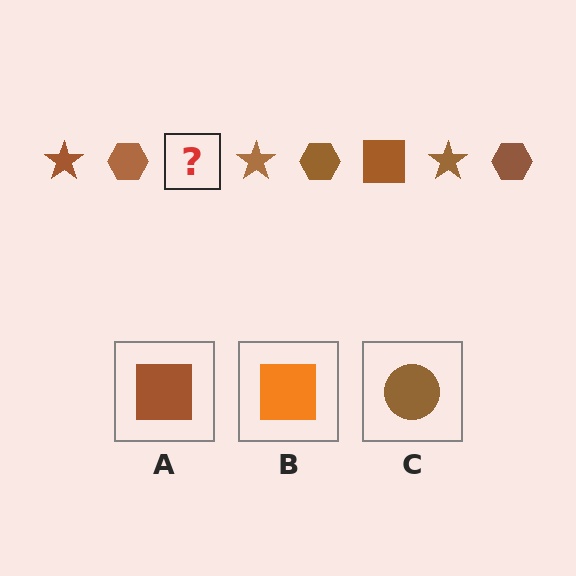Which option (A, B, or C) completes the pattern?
A.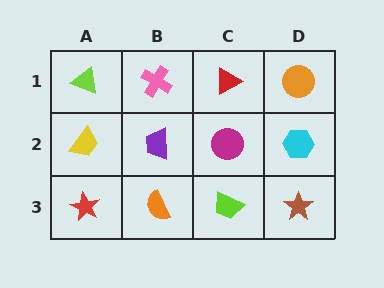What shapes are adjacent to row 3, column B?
A purple trapezoid (row 2, column B), a red star (row 3, column A), a lime trapezoid (row 3, column C).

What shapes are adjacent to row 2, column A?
A lime triangle (row 1, column A), a red star (row 3, column A), a purple trapezoid (row 2, column B).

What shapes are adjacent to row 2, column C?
A red triangle (row 1, column C), a lime trapezoid (row 3, column C), a purple trapezoid (row 2, column B), a cyan hexagon (row 2, column D).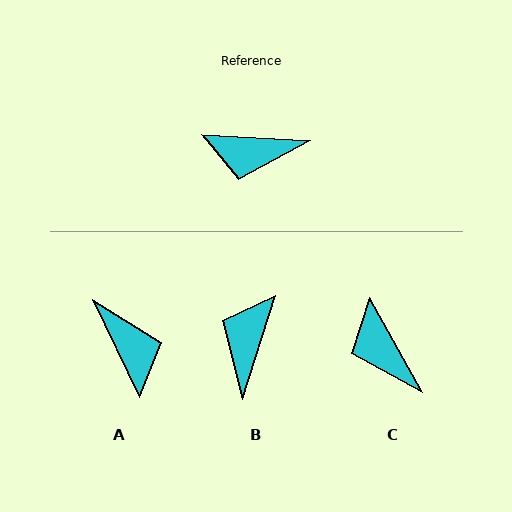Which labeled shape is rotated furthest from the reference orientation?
A, about 119 degrees away.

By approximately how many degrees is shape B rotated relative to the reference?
Approximately 104 degrees clockwise.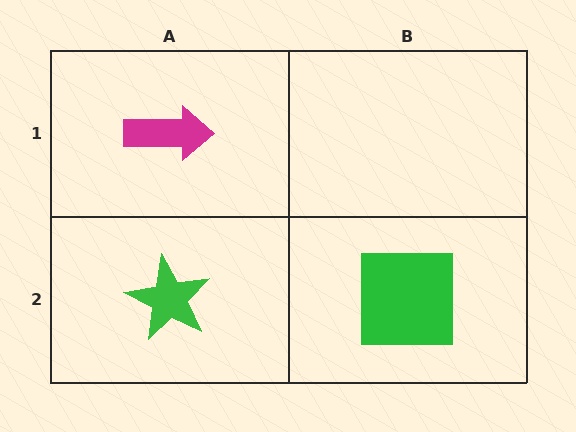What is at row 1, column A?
A magenta arrow.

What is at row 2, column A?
A green star.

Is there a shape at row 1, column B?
No, that cell is empty.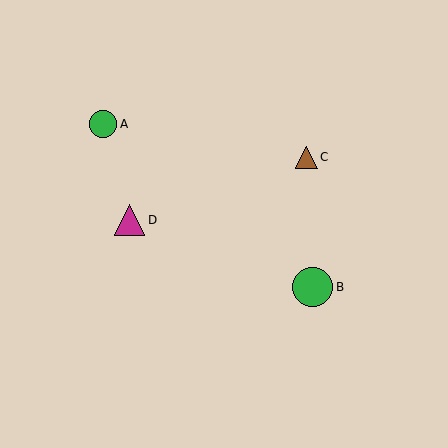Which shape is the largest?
The green circle (labeled B) is the largest.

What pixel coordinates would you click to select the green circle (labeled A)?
Click at (103, 124) to select the green circle A.